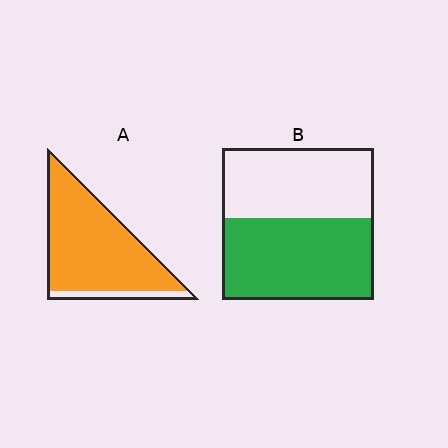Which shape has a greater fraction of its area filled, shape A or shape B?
Shape A.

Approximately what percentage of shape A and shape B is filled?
A is approximately 90% and B is approximately 55%.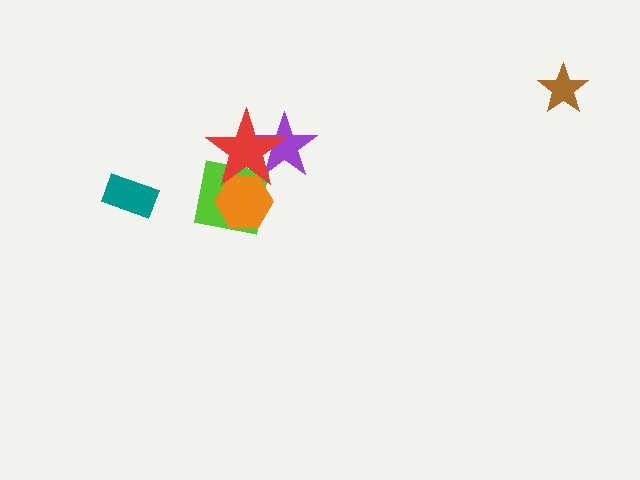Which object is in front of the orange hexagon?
The red star is in front of the orange hexagon.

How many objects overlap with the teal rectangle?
0 objects overlap with the teal rectangle.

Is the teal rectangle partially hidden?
No, no other shape covers it.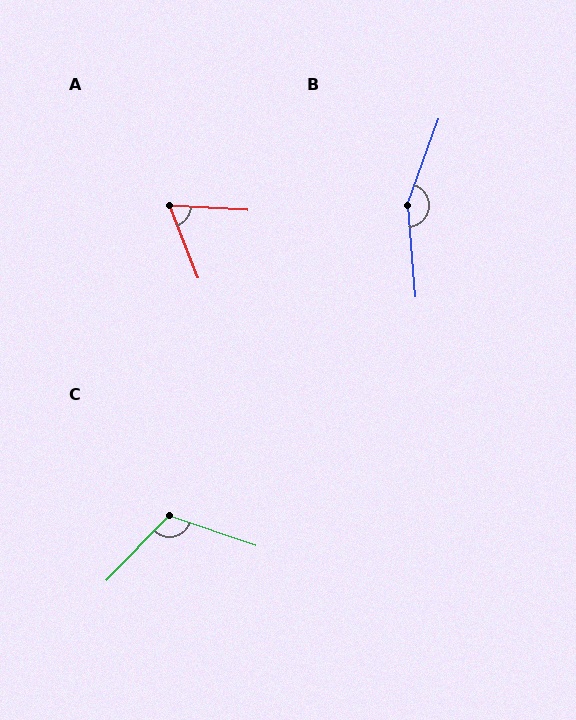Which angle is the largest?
B, at approximately 156 degrees.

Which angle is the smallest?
A, at approximately 65 degrees.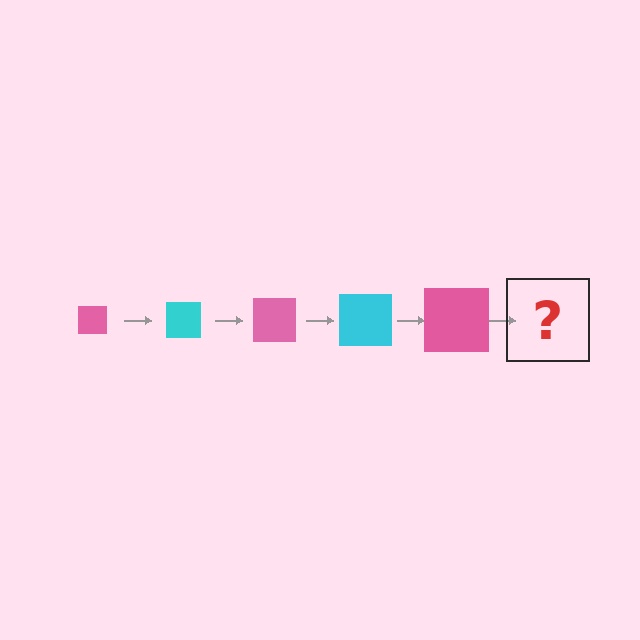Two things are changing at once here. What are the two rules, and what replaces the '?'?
The two rules are that the square grows larger each step and the color cycles through pink and cyan. The '?' should be a cyan square, larger than the previous one.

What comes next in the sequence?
The next element should be a cyan square, larger than the previous one.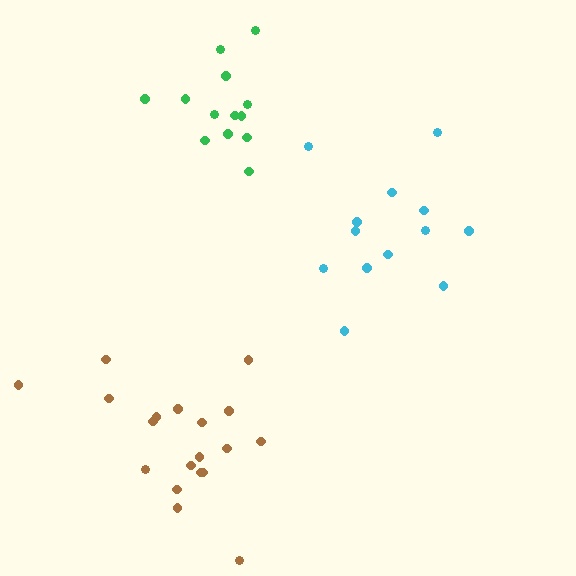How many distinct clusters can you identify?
There are 3 distinct clusters.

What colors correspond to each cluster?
The clusters are colored: brown, green, cyan.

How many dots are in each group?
Group 1: 19 dots, Group 2: 13 dots, Group 3: 13 dots (45 total).